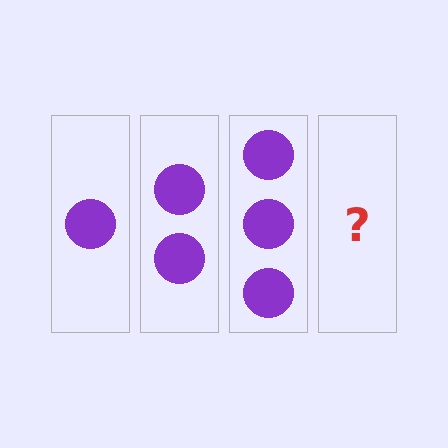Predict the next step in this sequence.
The next step is 4 circles.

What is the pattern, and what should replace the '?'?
The pattern is that each step adds one more circle. The '?' should be 4 circles.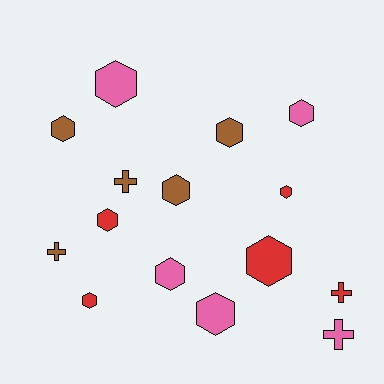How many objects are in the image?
There are 15 objects.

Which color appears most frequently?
Red, with 5 objects.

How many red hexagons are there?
There are 4 red hexagons.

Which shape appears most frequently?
Hexagon, with 11 objects.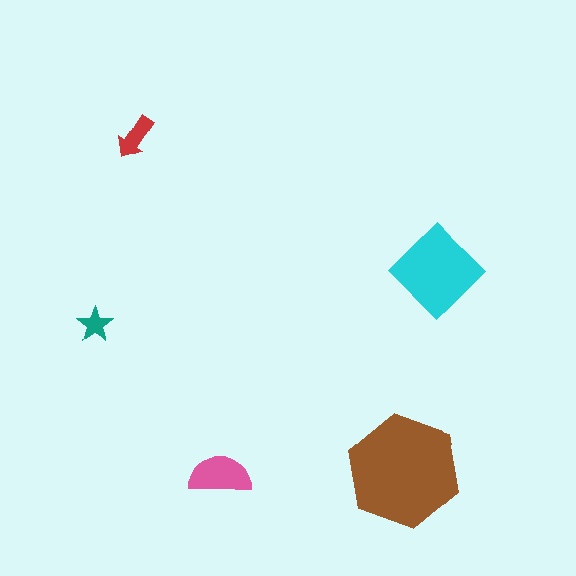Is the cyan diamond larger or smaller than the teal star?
Larger.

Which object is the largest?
The brown hexagon.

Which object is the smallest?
The teal star.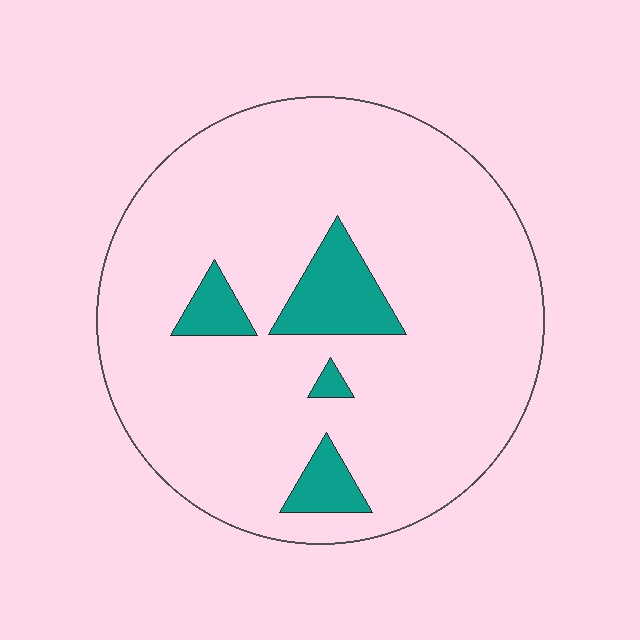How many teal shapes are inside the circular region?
4.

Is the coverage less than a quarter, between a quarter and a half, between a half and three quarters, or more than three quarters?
Less than a quarter.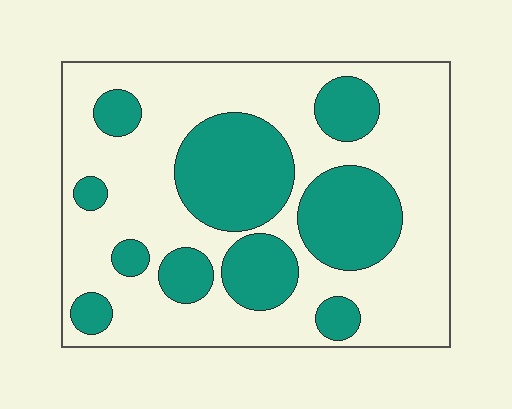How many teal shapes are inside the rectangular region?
10.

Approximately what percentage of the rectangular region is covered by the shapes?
Approximately 35%.